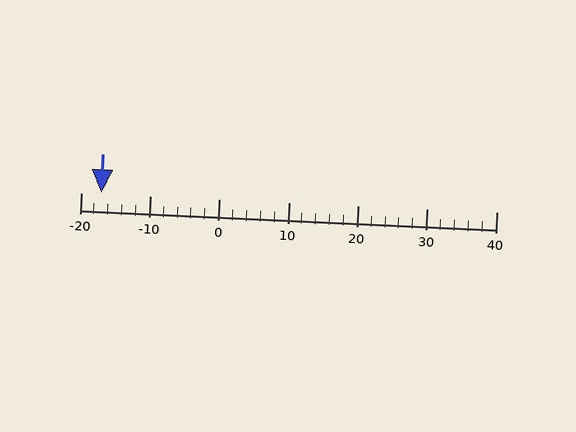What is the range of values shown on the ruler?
The ruler shows values from -20 to 40.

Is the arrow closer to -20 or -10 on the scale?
The arrow is closer to -20.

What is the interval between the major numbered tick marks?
The major tick marks are spaced 10 units apart.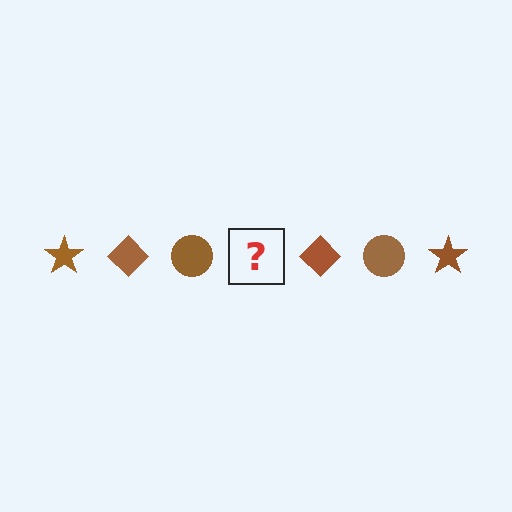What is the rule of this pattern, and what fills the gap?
The rule is that the pattern cycles through star, diamond, circle shapes in brown. The gap should be filled with a brown star.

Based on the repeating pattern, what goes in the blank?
The blank should be a brown star.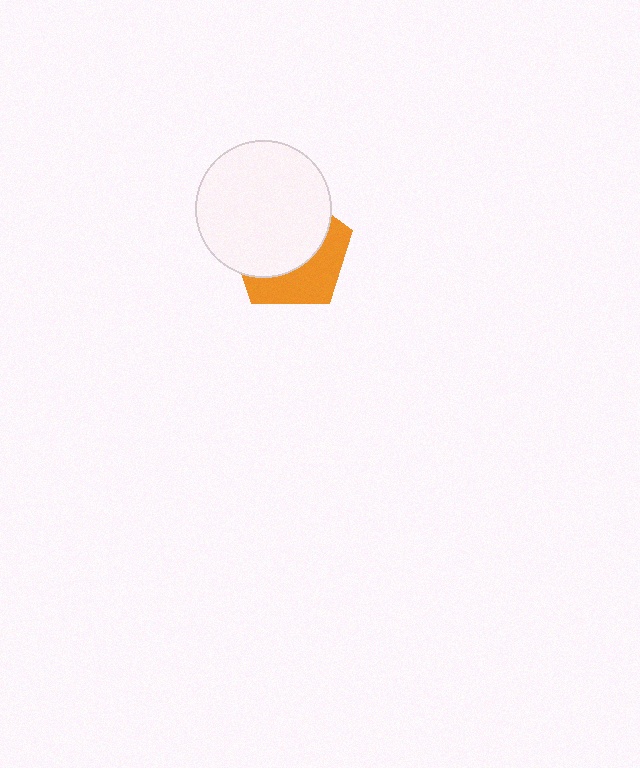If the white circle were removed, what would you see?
You would see the complete orange pentagon.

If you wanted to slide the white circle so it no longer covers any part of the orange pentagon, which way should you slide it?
Slide it toward the upper-left — that is the most direct way to separate the two shapes.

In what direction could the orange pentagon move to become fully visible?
The orange pentagon could move toward the lower-right. That would shift it out from behind the white circle entirely.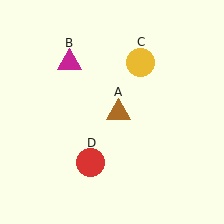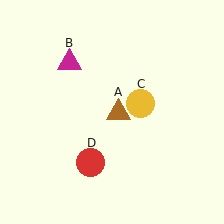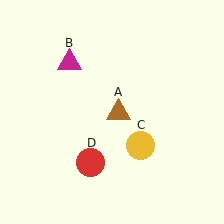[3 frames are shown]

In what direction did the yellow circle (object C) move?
The yellow circle (object C) moved down.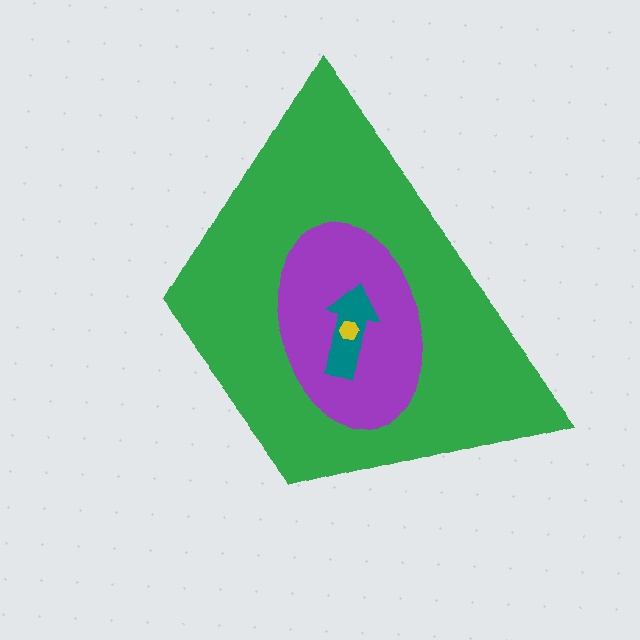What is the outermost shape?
The green trapezoid.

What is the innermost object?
The yellow hexagon.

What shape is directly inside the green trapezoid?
The purple ellipse.